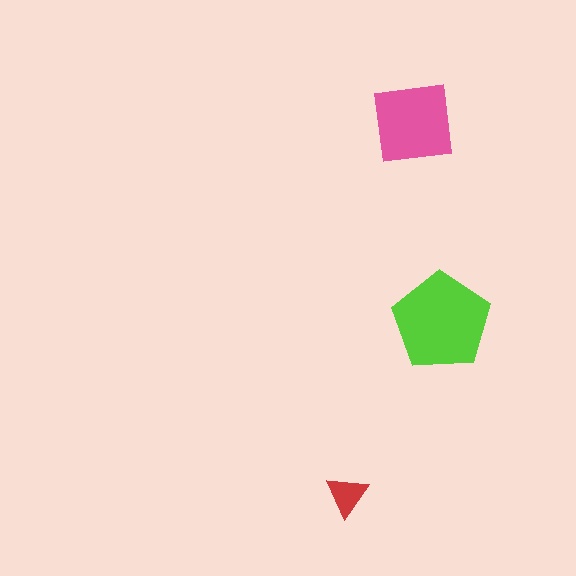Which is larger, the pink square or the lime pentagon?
The lime pentagon.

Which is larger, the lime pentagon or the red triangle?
The lime pentagon.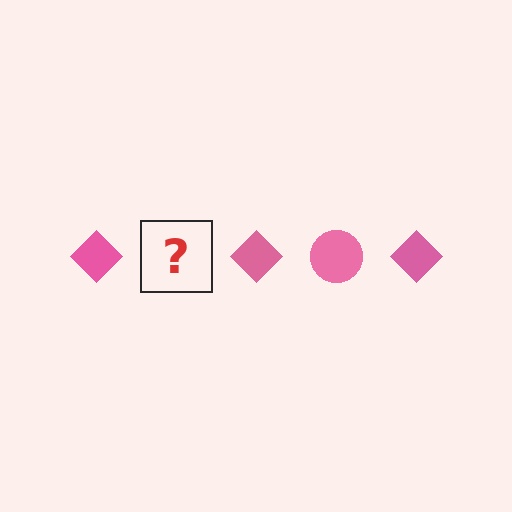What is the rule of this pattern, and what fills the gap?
The rule is that the pattern cycles through diamond, circle shapes in pink. The gap should be filled with a pink circle.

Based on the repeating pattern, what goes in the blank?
The blank should be a pink circle.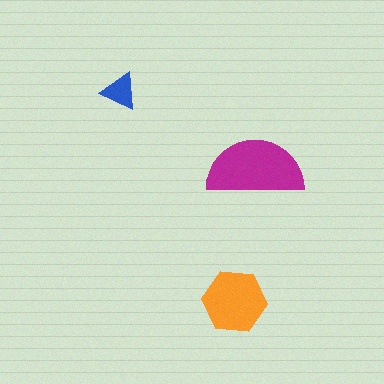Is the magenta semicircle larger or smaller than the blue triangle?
Larger.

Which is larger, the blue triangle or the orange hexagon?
The orange hexagon.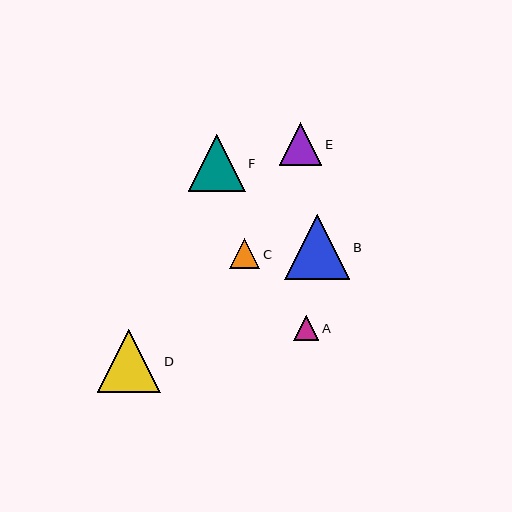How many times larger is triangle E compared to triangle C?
Triangle E is approximately 1.4 times the size of triangle C.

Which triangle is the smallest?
Triangle A is the smallest with a size of approximately 25 pixels.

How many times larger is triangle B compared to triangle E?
Triangle B is approximately 1.5 times the size of triangle E.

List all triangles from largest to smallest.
From largest to smallest: B, D, F, E, C, A.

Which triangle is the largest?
Triangle B is the largest with a size of approximately 65 pixels.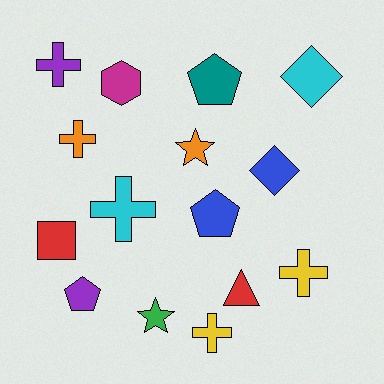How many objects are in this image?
There are 15 objects.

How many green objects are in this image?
There is 1 green object.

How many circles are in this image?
There are no circles.